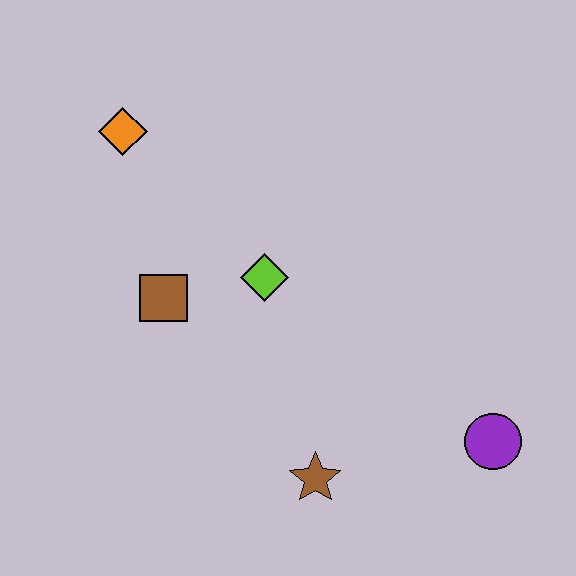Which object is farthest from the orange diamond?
The purple circle is farthest from the orange diamond.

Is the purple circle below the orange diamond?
Yes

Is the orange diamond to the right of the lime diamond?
No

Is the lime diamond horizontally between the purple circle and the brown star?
No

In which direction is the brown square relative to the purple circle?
The brown square is to the left of the purple circle.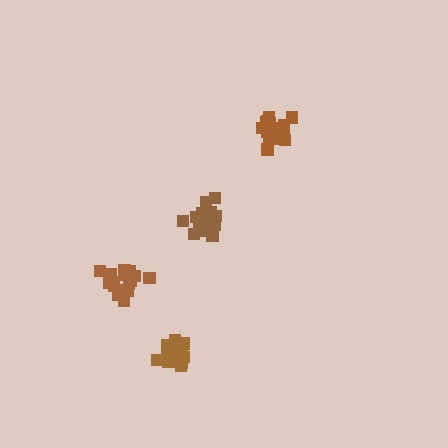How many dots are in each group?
Group 1: 17 dots, Group 2: 16 dots, Group 3: 18 dots, Group 4: 18 dots (69 total).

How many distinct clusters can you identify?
There are 4 distinct clusters.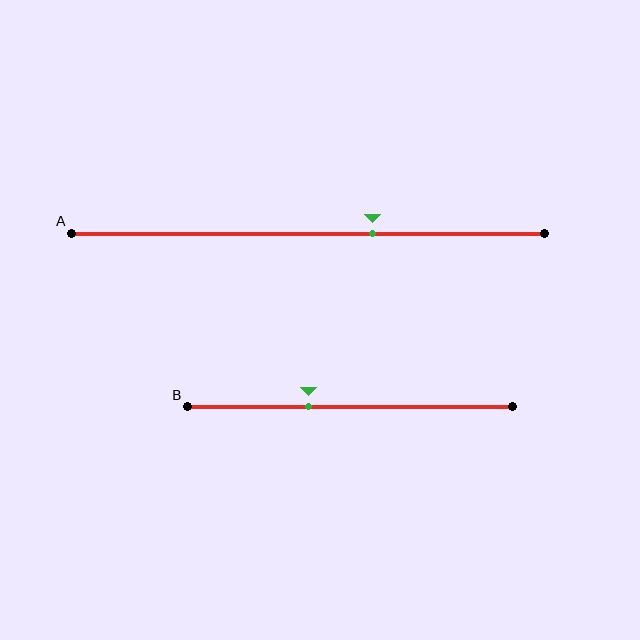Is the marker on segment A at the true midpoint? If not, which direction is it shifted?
No, the marker on segment A is shifted to the right by about 14% of the segment length.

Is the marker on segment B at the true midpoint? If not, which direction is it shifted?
No, the marker on segment B is shifted to the left by about 13% of the segment length.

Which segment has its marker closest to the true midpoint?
Segment B has its marker closest to the true midpoint.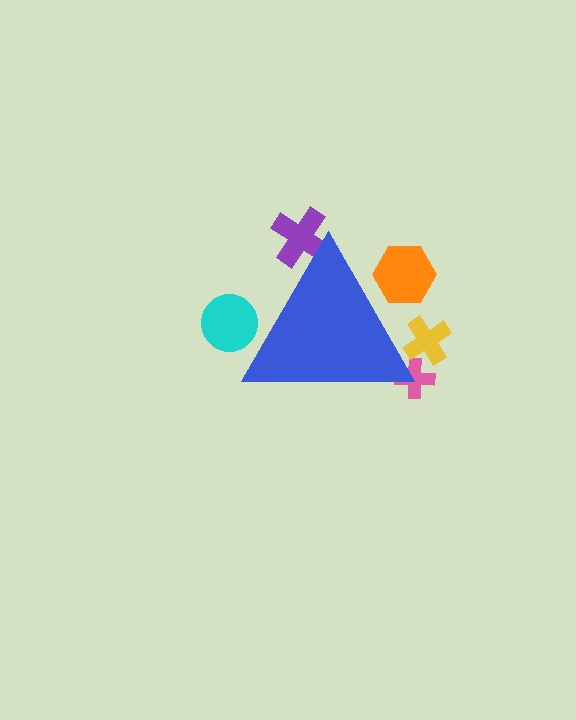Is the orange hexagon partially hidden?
Yes, the orange hexagon is partially hidden behind the blue triangle.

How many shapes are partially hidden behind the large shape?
5 shapes are partially hidden.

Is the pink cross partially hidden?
Yes, the pink cross is partially hidden behind the blue triangle.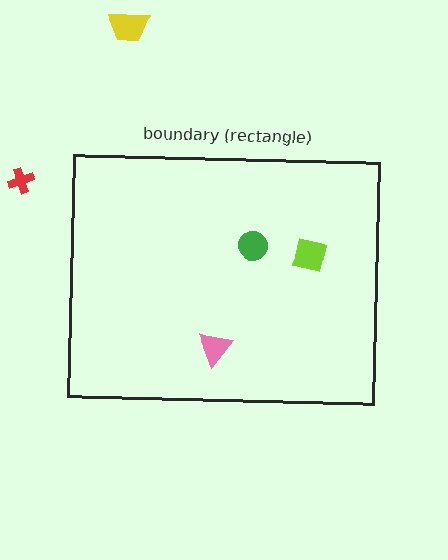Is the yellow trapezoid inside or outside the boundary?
Outside.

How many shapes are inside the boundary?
3 inside, 2 outside.